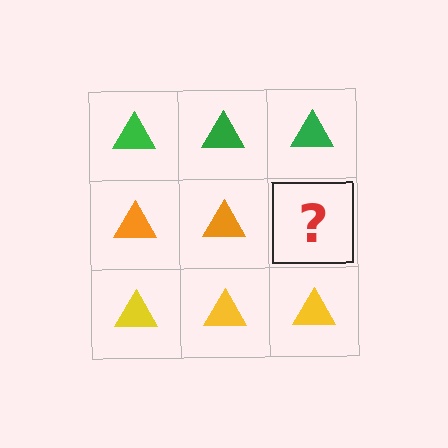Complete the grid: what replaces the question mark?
The question mark should be replaced with an orange triangle.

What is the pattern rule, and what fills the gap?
The rule is that each row has a consistent color. The gap should be filled with an orange triangle.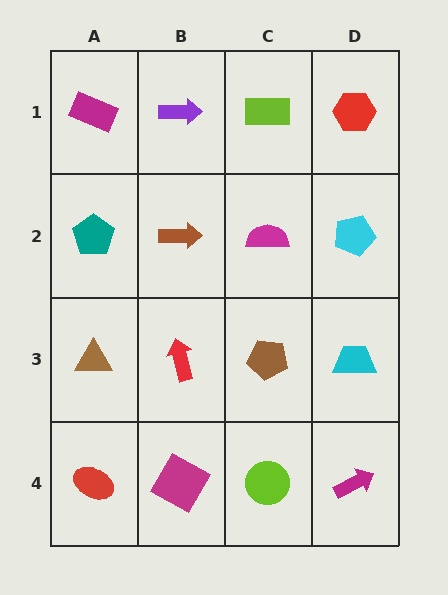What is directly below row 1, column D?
A cyan pentagon.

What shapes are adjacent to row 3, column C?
A magenta semicircle (row 2, column C), a lime circle (row 4, column C), a red arrow (row 3, column B), a cyan trapezoid (row 3, column D).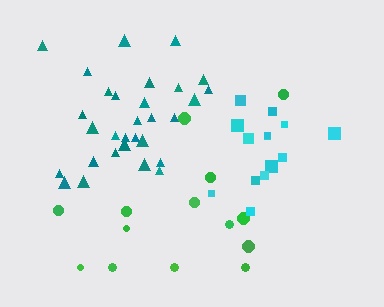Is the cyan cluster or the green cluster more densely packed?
Cyan.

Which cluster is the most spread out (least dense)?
Green.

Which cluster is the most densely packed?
Teal.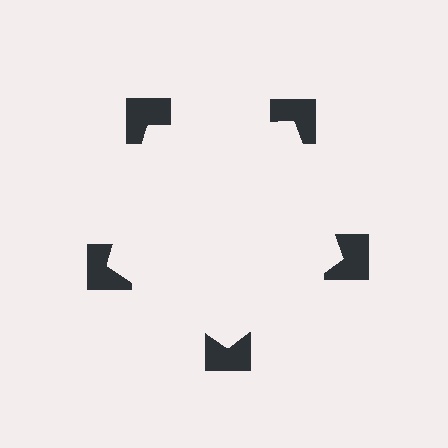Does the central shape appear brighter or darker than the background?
It typically appears slightly brighter than the background, even though no actual brightness change is drawn.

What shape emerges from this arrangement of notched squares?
An illusory pentagon — its edges are inferred from the aligned wedge cuts in the notched squares, not physically drawn.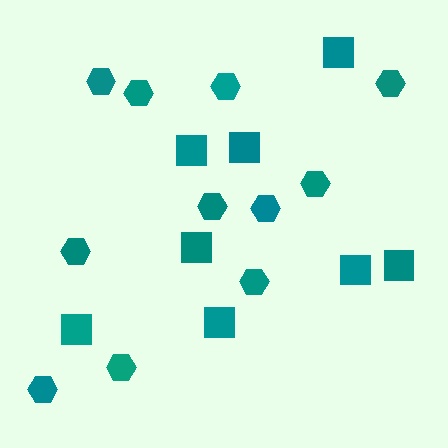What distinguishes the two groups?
There are 2 groups: one group of squares (8) and one group of hexagons (11).